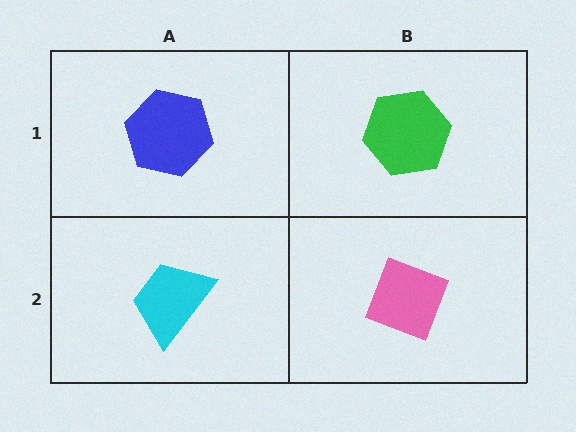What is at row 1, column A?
A blue hexagon.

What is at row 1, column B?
A green hexagon.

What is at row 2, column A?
A cyan trapezoid.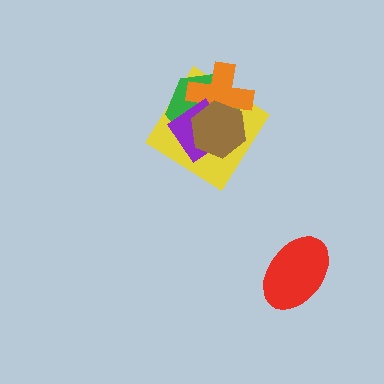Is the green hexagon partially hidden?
Yes, it is partially covered by another shape.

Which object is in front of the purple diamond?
The brown hexagon is in front of the purple diamond.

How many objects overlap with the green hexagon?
4 objects overlap with the green hexagon.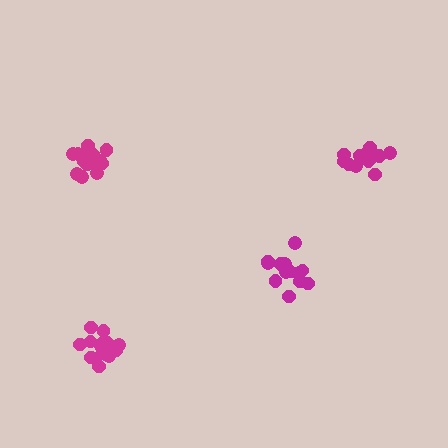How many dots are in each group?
Group 1: 15 dots, Group 2: 14 dots, Group 3: 13 dots, Group 4: 15 dots (57 total).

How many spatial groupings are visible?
There are 4 spatial groupings.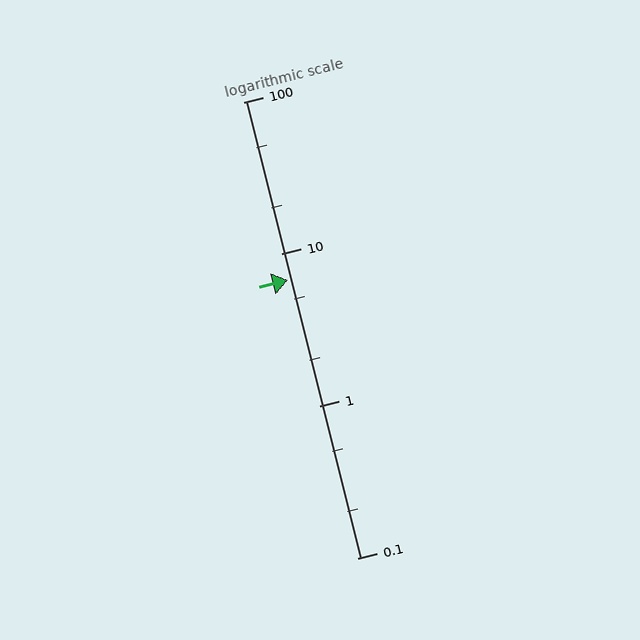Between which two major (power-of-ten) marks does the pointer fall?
The pointer is between 1 and 10.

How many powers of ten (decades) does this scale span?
The scale spans 3 decades, from 0.1 to 100.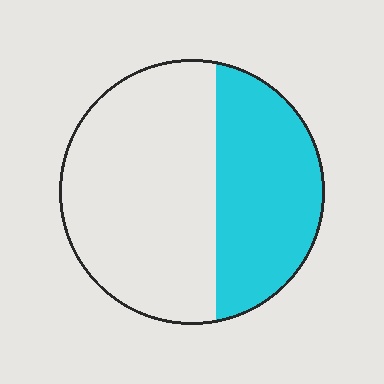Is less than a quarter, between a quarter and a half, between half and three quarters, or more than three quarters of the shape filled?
Between a quarter and a half.